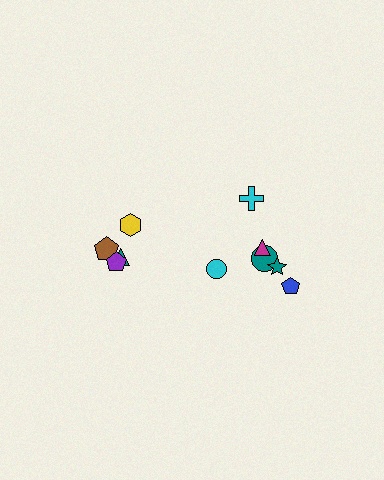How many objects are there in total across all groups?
There are 10 objects.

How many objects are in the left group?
There are 4 objects.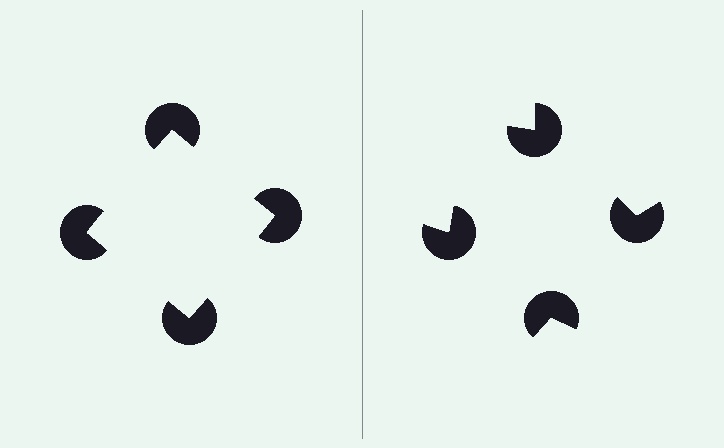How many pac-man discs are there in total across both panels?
8 — 4 on each side.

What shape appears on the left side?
An illusory square.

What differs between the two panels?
The pac-man discs are positioned identically on both sides; only the wedge orientations differ. On the left they align to a square; on the right they are misaligned.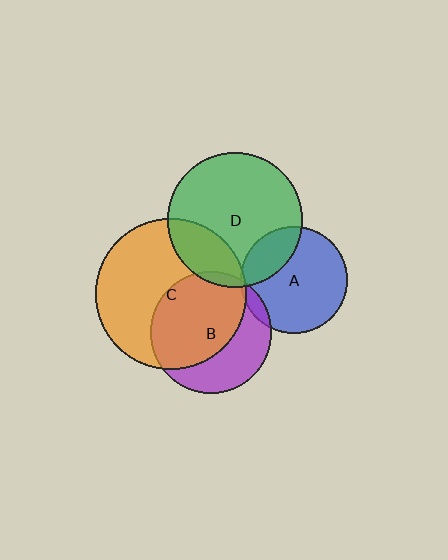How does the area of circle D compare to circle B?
Approximately 1.2 times.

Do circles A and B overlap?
Yes.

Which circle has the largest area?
Circle C (orange).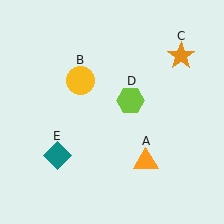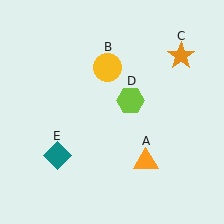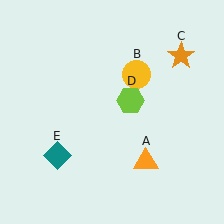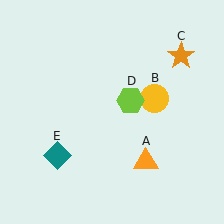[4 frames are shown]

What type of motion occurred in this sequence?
The yellow circle (object B) rotated clockwise around the center of the scene.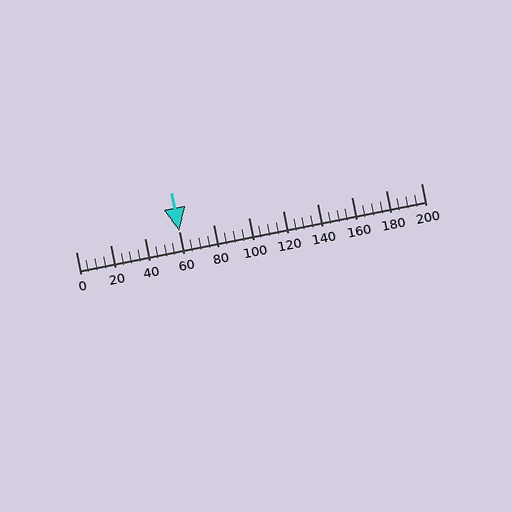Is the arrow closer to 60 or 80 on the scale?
The arrow is closer to 60.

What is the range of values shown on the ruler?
The ruler shows values from 0 to 200.